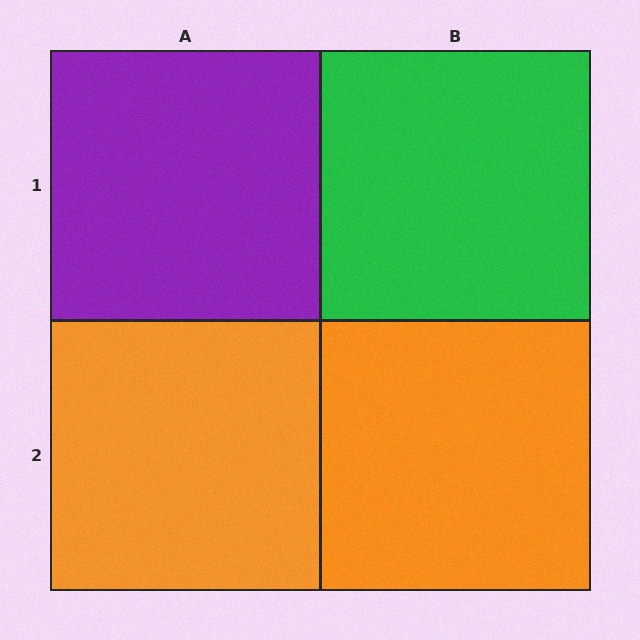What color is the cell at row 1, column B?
Green.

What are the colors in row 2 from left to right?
Orange, orange.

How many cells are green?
1 cell is green.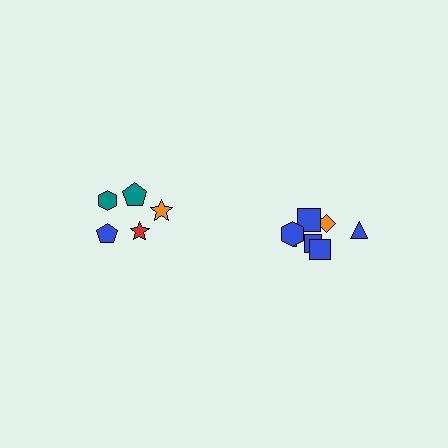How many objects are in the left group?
There are 5 objects.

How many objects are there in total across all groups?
There are 12 objects.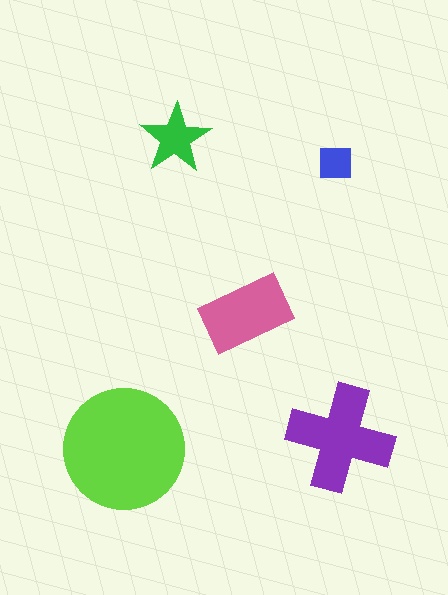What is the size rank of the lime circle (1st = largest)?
1st.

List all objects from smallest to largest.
The blue square, the green star, the pink rectangle, the purple cross, the lime circle.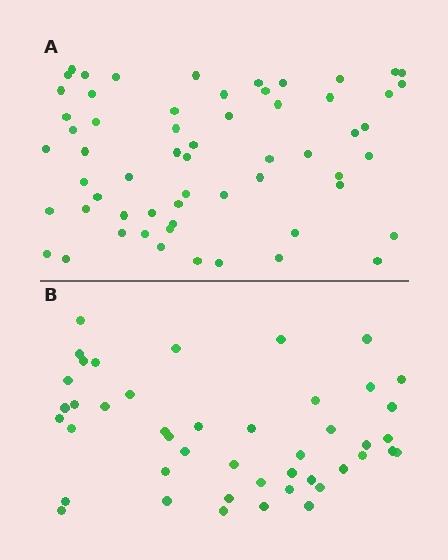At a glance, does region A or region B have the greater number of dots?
Region A (the top region) has more dots.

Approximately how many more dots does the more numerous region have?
Region A has approximately 15 more dots than region B.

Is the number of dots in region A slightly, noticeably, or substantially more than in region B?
Region A has noticeably more, but not dramatically so. The ratio is roughly 1.3 to 1.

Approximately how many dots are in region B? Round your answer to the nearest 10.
About 40 dots. (The exact count is 45, which rounds to 40.)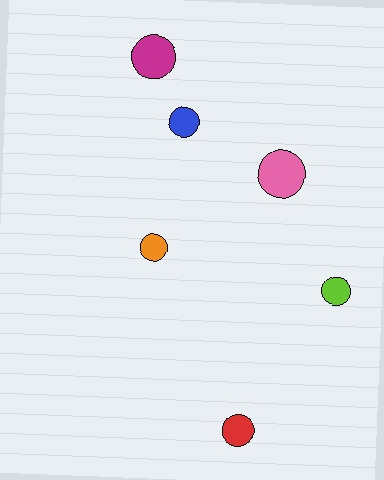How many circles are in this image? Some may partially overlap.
There are 6 circles.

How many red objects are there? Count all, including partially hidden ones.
There is 1 red object.